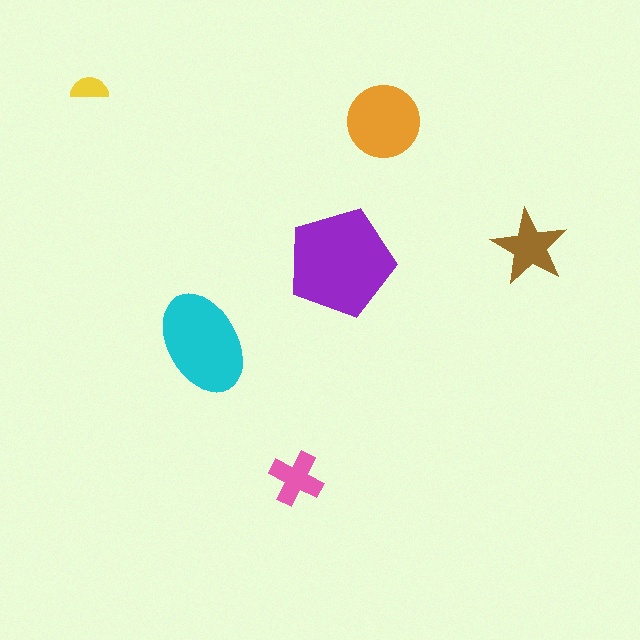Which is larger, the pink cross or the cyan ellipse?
The cyan ellipse.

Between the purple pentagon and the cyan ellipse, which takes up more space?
The purple pentagon.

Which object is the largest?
The purple pentagon.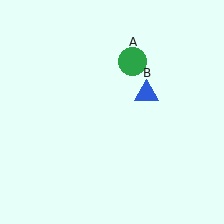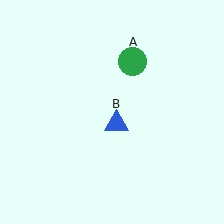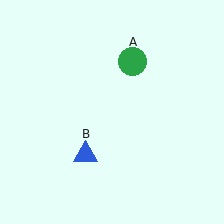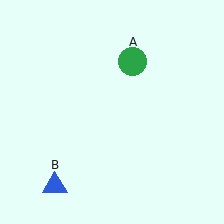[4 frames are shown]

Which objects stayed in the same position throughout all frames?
Green circle (object A) remained stationary.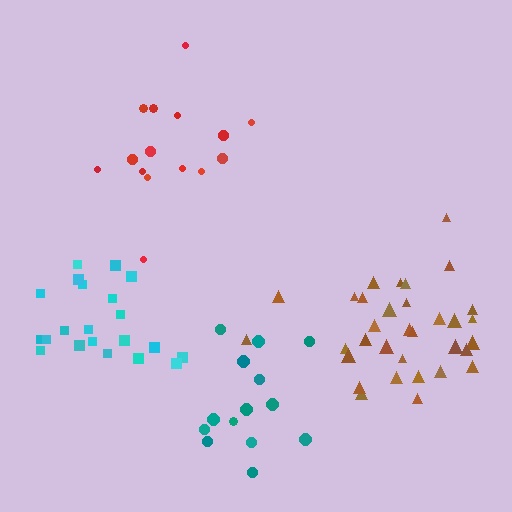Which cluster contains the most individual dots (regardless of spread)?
Brown (33).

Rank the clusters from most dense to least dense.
cyan, brown, teal, red.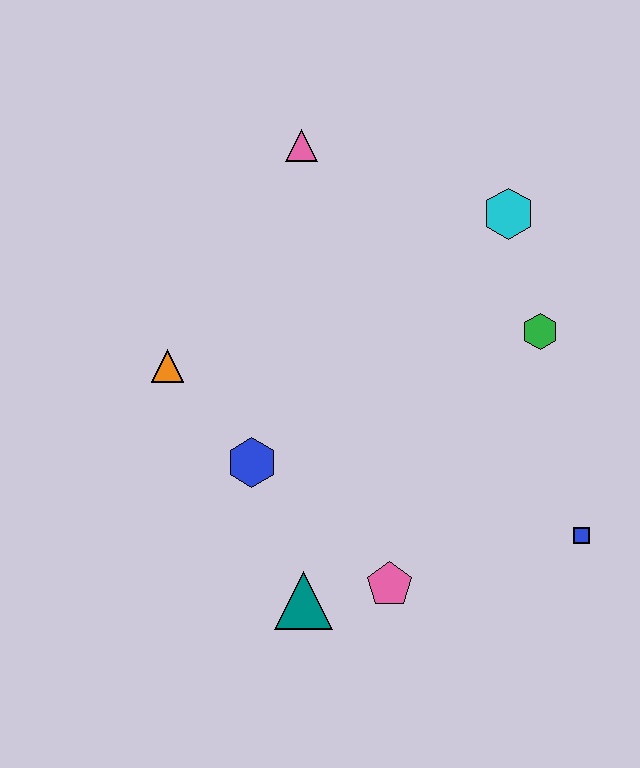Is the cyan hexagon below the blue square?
No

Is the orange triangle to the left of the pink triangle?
Yes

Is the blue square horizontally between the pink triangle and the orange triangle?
No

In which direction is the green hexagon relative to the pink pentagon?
The green hexagon is above the pink pentagon.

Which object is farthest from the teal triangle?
The pink triangle is farthest from the teal triangle.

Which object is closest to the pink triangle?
The cyan hexagon is closest to the pink triangle.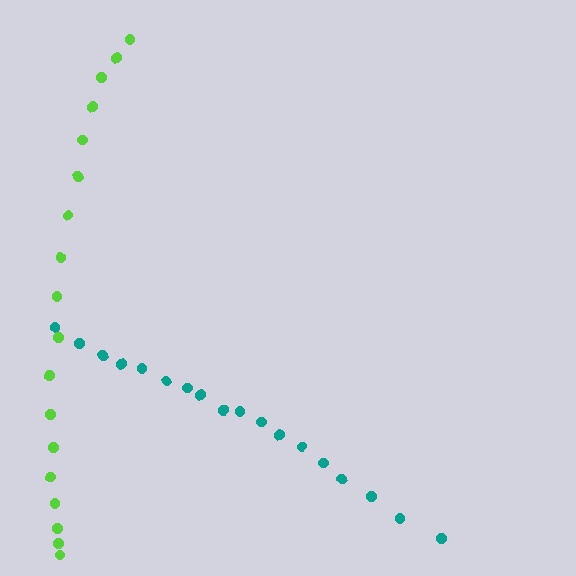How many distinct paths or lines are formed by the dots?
There are 2 distinct paths.